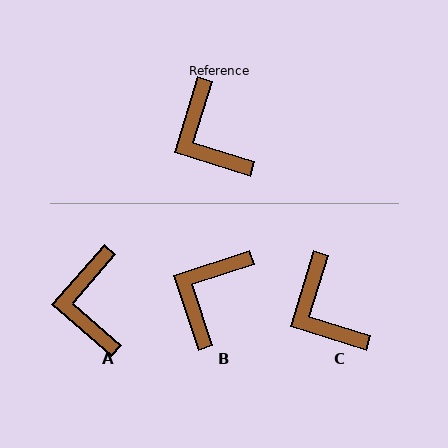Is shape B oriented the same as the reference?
No, it is off by about 55 degrees.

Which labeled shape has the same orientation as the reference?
C.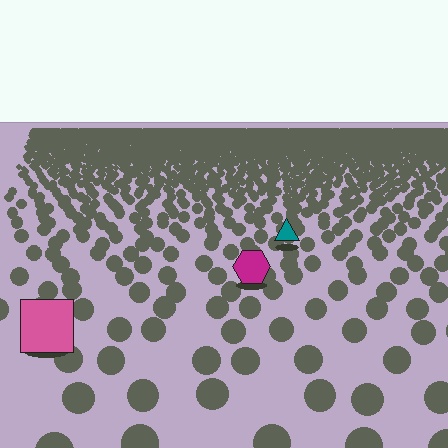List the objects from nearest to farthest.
From nearest to farthest: the pink square, the magenta hexagon, the teal triangle.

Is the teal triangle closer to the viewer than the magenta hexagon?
No. The magenta hexagon is closer — you can tell from the texture gradient: the ground texture is coarser near it.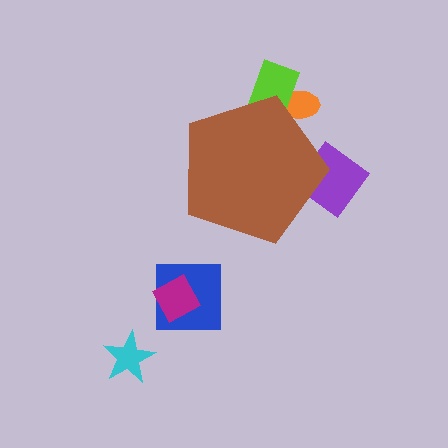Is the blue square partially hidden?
No, the blue square is fully visible.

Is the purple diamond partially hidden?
Yes, the purple diamond is partially hidden behind the brown pentagon.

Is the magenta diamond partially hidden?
No, the magenta diamond is fully visible.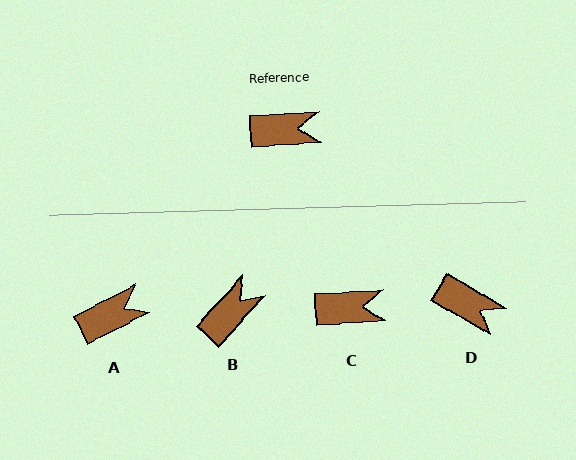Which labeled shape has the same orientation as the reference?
C.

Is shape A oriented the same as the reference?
No, it is off by about 24 degrees.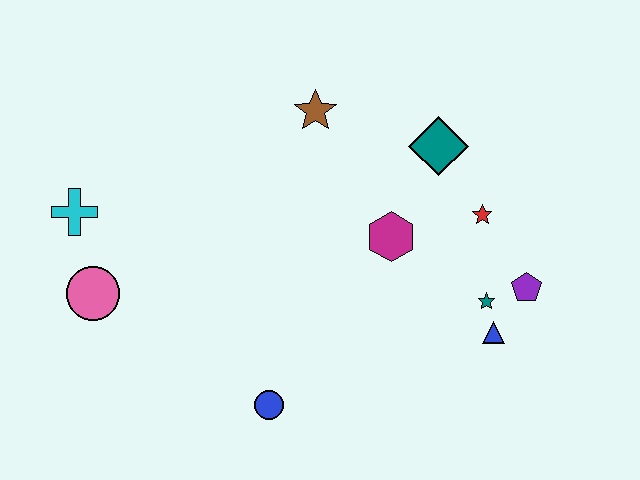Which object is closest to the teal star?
The blue triangle is closest to the teal star.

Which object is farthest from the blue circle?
The teal diamond is farthest from the blue circle.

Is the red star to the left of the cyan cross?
No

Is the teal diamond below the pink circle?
No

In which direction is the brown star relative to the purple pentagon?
The brown star is to the left of the purple pentagon.